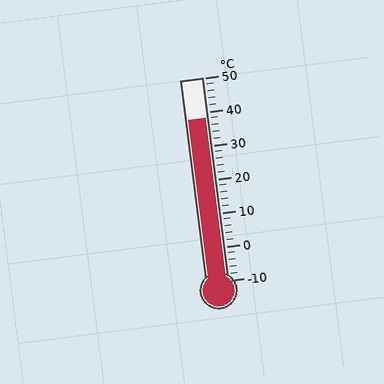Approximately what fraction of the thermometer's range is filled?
The thermometer is filled to approximately 80% of its range.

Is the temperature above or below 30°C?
The temperature is above 30°C.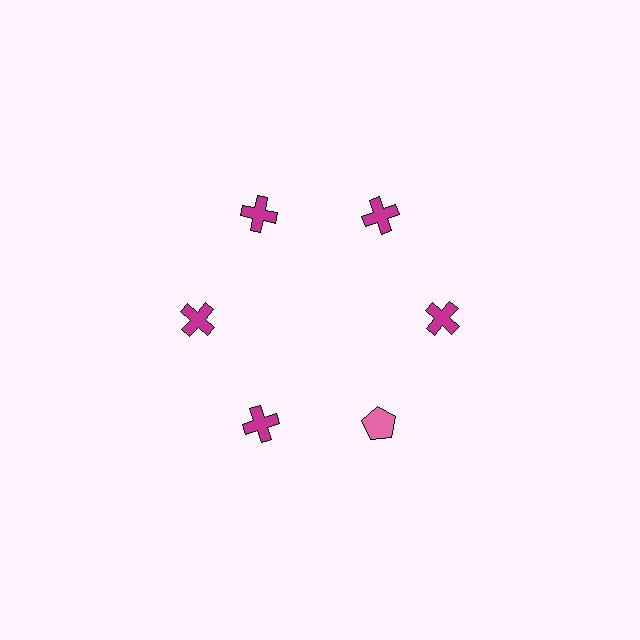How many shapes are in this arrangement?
There are 6 shapes arranged in a ring pattern.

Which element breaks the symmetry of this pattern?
The pink pentagon at roughly the 5 o'clock position breaks the symmetry. All other shapes are magenta crosses.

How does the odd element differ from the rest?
It differs in both color (pink instead of magenta) and shape (pentagon instead of cross).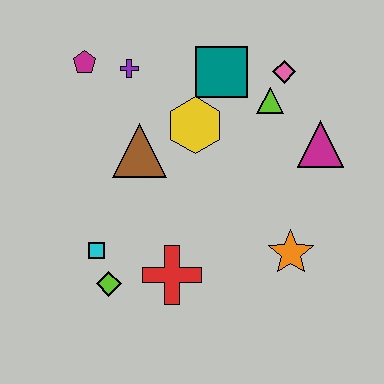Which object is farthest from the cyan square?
The pink diamond is farthest from the cyan square.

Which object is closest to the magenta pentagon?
The purple cross is closest to the magenta pentagon.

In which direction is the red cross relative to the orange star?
The red cross is to the left of the orange star.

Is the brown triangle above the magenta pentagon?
No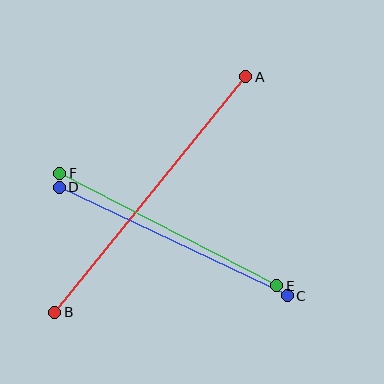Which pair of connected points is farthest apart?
Points A and B are farthest apart.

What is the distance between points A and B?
The distance is approximately 303 pixels.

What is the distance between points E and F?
The distance is approximately 244 pixels.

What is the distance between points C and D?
The distance is approximately 253 pixels.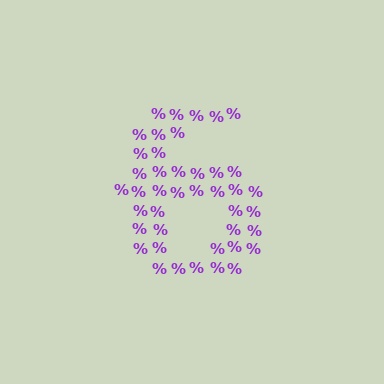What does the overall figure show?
The overall figure shows the digit 6.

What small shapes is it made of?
It is made of small percent signs.